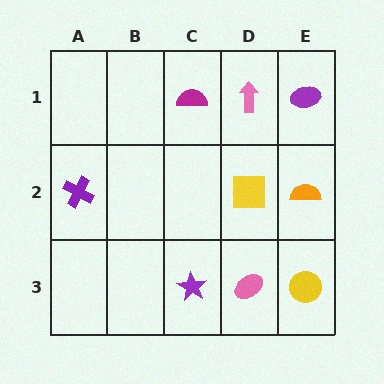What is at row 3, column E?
A yellow circle.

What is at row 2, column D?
A yellow square.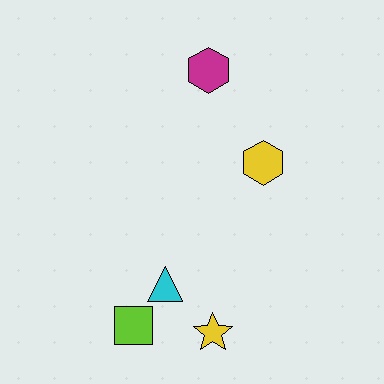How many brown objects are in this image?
There are no brown objects.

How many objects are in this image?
There are 5 objects.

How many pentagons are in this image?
There are no pentagons.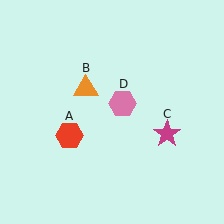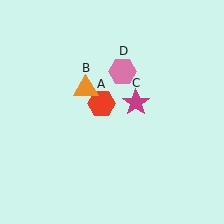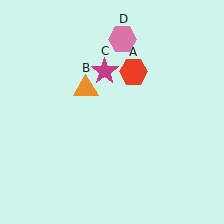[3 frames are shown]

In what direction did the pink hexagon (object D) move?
The pink hexagon (object D) moved up.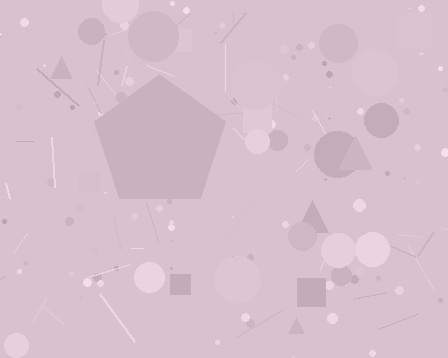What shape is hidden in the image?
A pentagon is hidden in the image.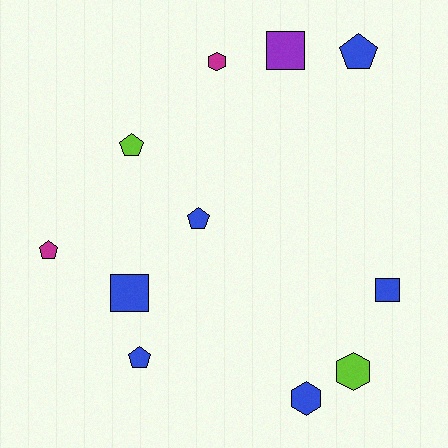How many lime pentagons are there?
There is 1 lime pentagon.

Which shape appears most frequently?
Pentagon, with 5 objects.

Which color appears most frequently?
Blue, with 6 objects.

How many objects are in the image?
There are 11 objects.